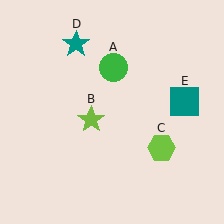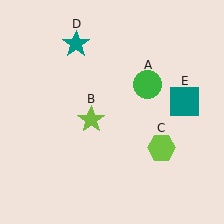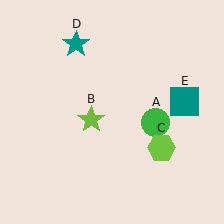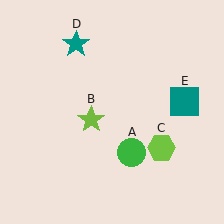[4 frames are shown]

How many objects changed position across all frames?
1 object changed position: green circle (object A).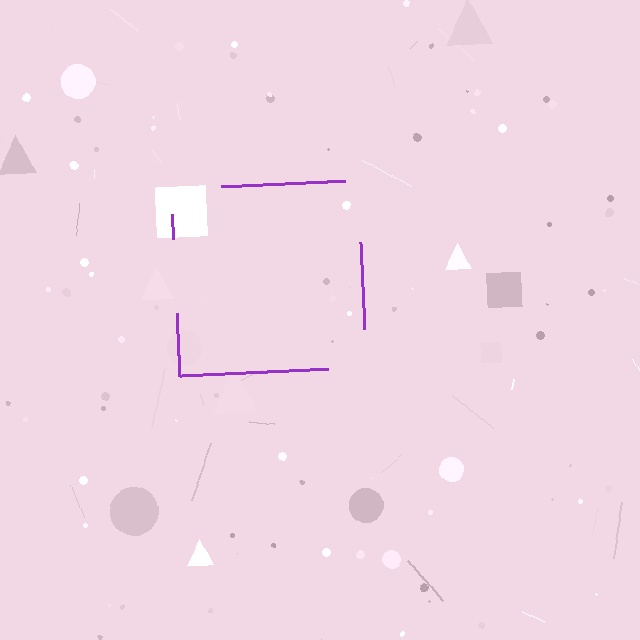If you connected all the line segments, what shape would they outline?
They would outline a square.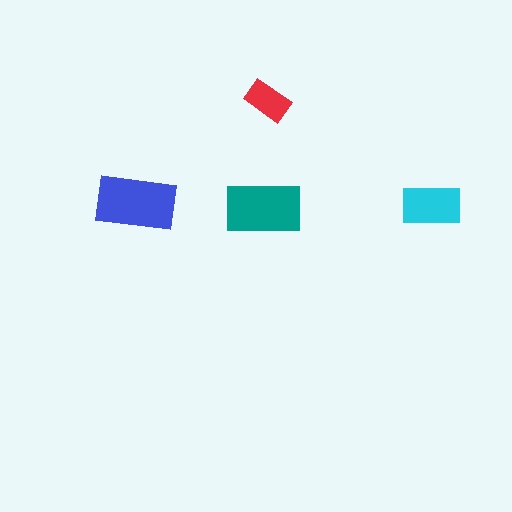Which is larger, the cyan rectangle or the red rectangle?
The cyan one.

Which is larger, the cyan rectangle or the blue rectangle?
The blue one.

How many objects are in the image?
There are 4 objects in the image.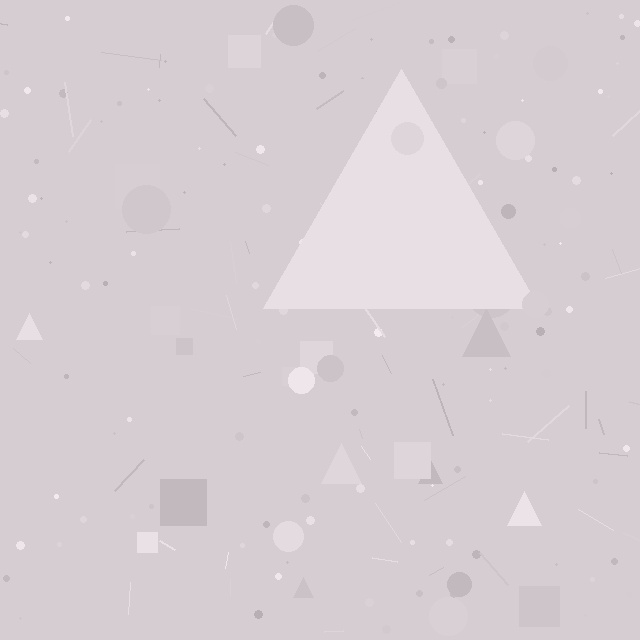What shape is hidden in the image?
A triangle is hidden in the image.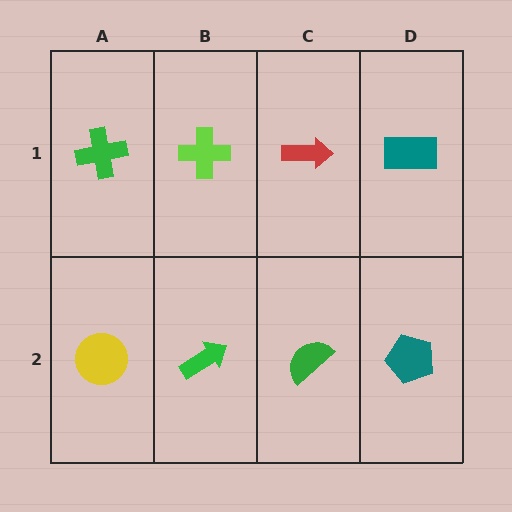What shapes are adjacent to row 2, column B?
A lime cross (row 1, column B), a yellow circle (row 2, column A), a green semicircle (row 2, column C).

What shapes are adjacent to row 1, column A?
A yellow circle (row 2, column A), a lime cross (row 1, column B).